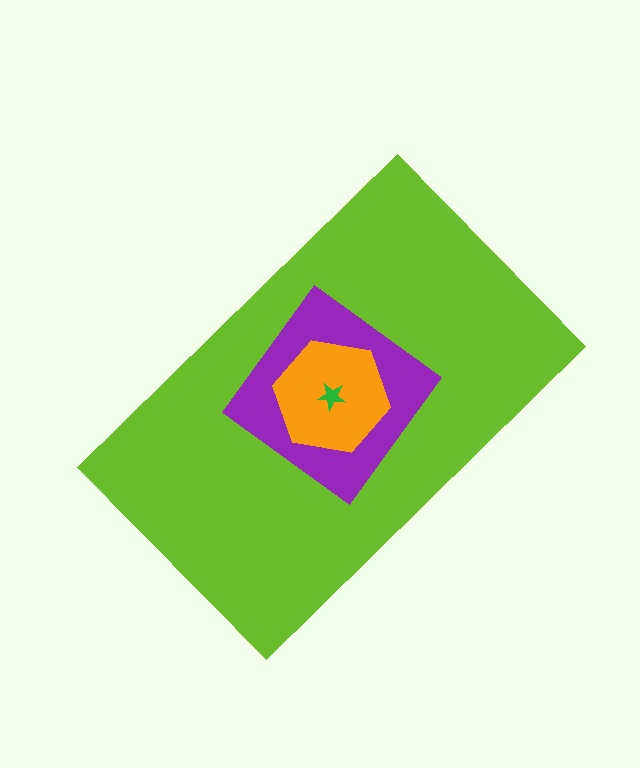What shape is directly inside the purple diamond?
The orange hexagon.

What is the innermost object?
The green star.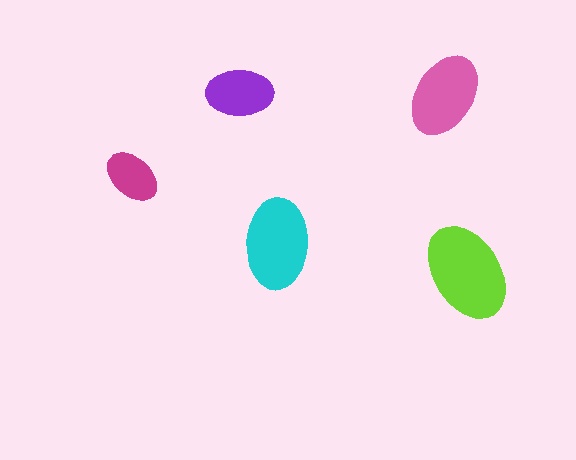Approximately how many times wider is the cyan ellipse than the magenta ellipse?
About 1.5 times wider.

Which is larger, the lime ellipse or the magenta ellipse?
The lime one.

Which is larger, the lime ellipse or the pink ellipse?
The lime one.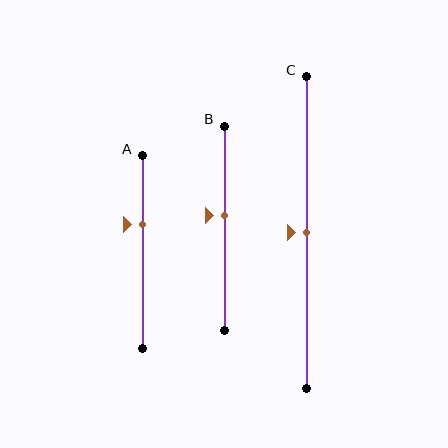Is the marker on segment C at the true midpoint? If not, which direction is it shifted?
Yes, the marker on segment C is at the true midpoint.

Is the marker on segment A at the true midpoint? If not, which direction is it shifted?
No, the marker on segment A is shifted upward by about 14% of the segment length.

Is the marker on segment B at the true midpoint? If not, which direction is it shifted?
No, the marker on segment B is shifted upward by about 6% of the segment length.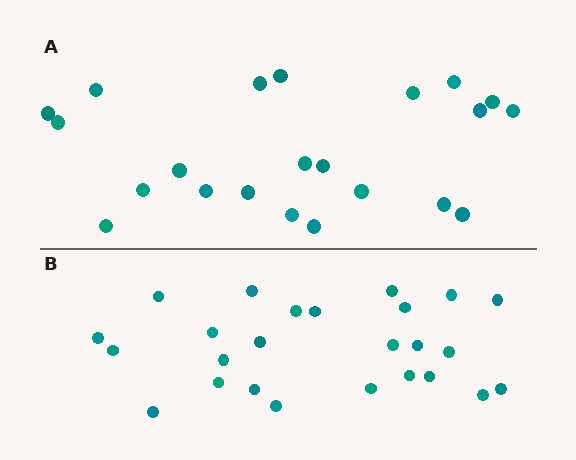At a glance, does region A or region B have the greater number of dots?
Region B (the bottom region) has more dots.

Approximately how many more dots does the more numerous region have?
Region B has just a few more — roughly 2 or 3 more dots than region A.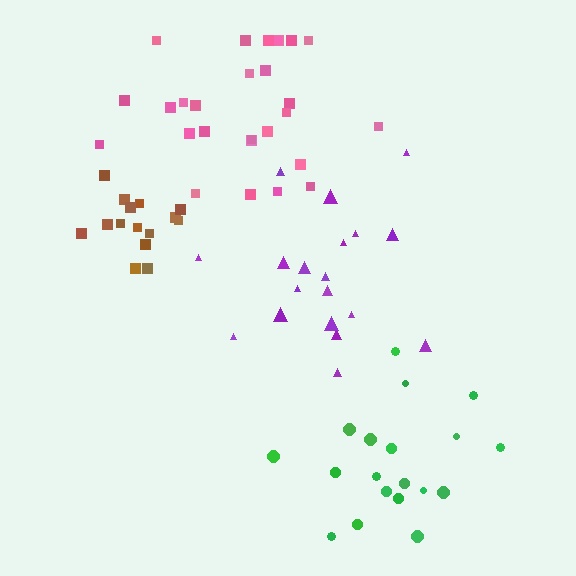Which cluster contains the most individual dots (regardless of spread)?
Pink (27).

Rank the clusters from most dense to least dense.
brown, pink, purple, green.